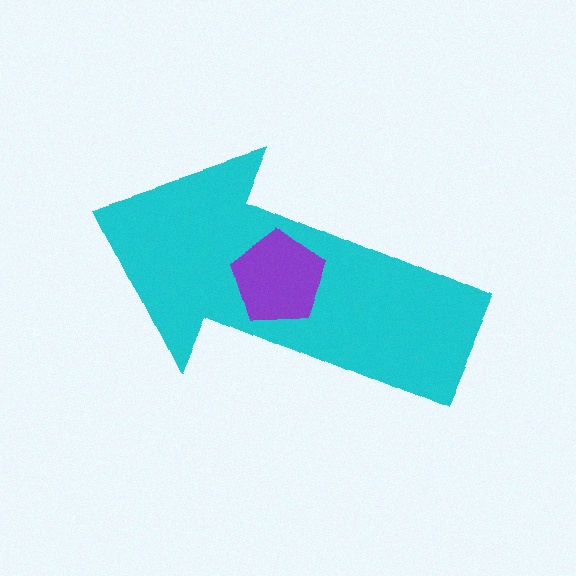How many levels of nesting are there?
2.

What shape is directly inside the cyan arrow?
The purple pentagon.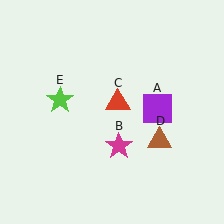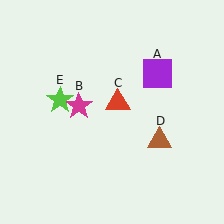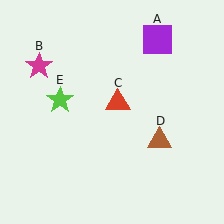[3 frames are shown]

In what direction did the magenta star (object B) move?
The magenta star (object B) moved up and to the left.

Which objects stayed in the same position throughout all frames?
Red triangle (object C) and brown triangle (object D) and lime star (object E) remained stationary.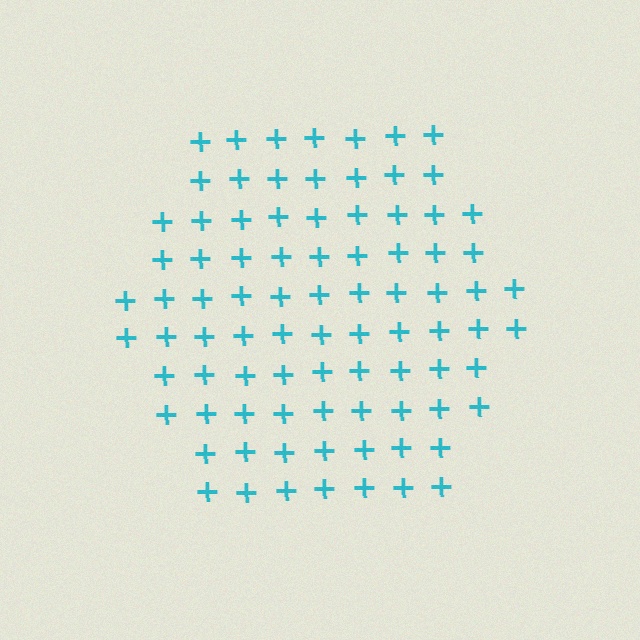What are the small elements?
The small elements are plus signs.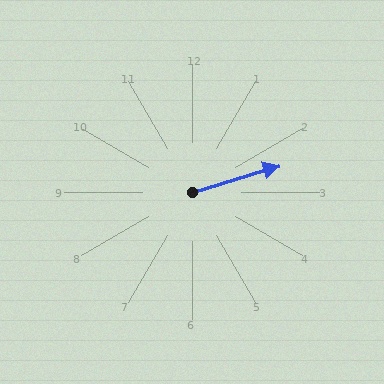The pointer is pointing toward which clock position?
Roughly 2 o'clock.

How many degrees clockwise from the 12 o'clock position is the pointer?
Approximately 73 degrees.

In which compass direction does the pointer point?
East.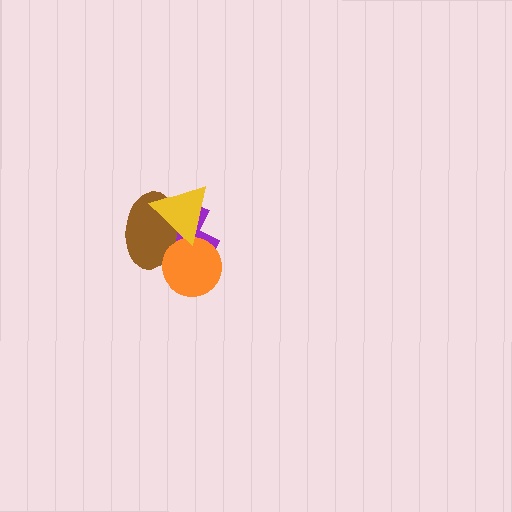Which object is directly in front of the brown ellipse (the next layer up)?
The orange circle is directly in front of the brown ellipse.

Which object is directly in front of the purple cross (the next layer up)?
The brown ellipse is directly in front of the purple cross.